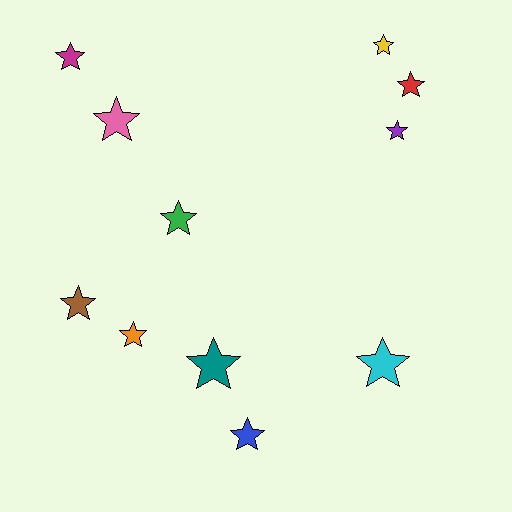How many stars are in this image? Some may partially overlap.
There are 11 stars.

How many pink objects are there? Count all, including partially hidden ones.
There is 1 pink object.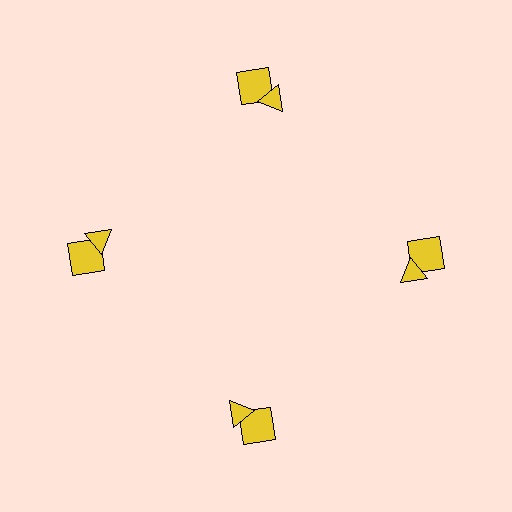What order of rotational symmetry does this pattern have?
This pattern has 4-fold rotational symmetry.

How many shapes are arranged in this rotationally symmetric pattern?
There are 8 shapes, arranged in 4 groups of 2.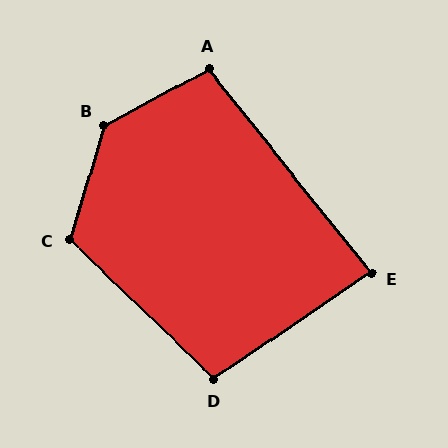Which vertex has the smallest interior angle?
E, at approximately 85 degrees.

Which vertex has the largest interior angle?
B, at approximately 135 degrees.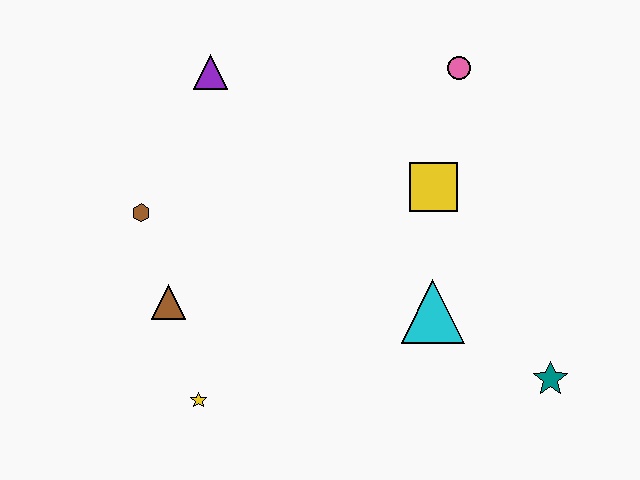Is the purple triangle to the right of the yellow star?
Yes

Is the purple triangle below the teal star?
No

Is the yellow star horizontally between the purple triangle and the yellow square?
No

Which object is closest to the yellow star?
The brown triangle is closest to the yellow star.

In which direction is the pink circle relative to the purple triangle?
The pink circle is to the right of the purple triangle.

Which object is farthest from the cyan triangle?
The purple triangle is farthest from the cyan triangle.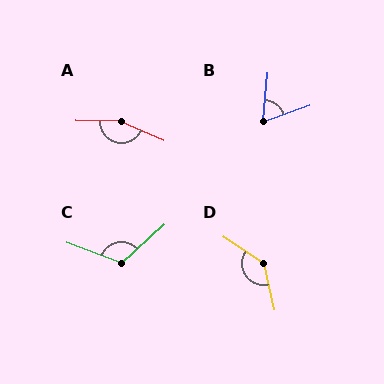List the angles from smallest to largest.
B (65°), C (117°), D (137°), A (158°).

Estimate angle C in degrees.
Approximately 117 degrees.